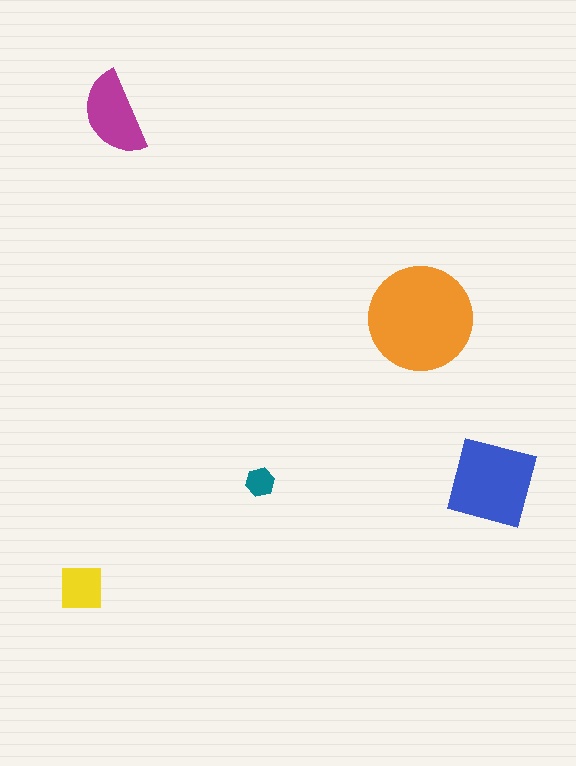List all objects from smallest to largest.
The teal hexagon, the yellow square, the magenta semicircle, the blue square, the orange circle.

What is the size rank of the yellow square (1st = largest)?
4th.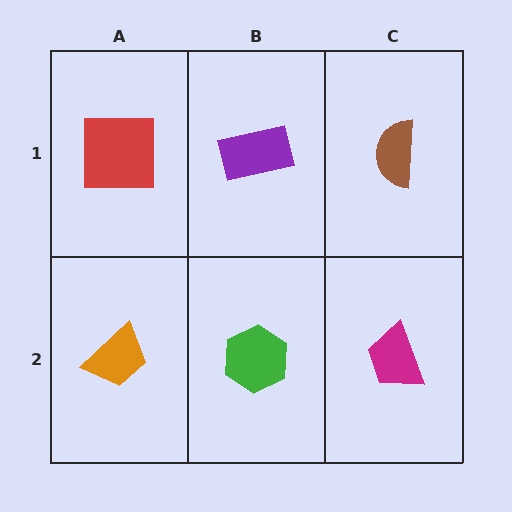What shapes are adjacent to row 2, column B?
A purple rectangle (row 1, column B), an orange trapezoid (row 2, column A), a magenta trapezoid (row 2, column C).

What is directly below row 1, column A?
An orange trapezoid.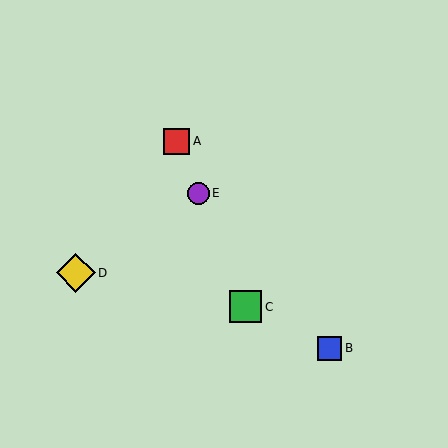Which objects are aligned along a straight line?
Objects A, C, E are aligned along a straight line.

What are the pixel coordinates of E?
Object E is at (198, 193).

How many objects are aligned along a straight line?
3 objects (A, C, E) are aligned along a straight line.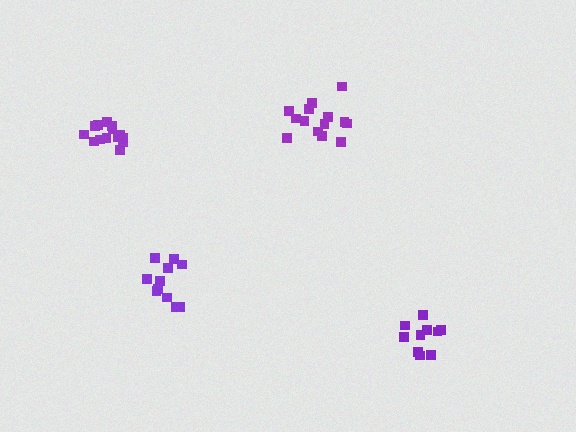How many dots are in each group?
Group 1: 14 dots, Group 2: 11 dots, Group 3: 10 dots, Group 4: 14 dots (49 total).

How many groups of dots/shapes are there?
There are 4 groups.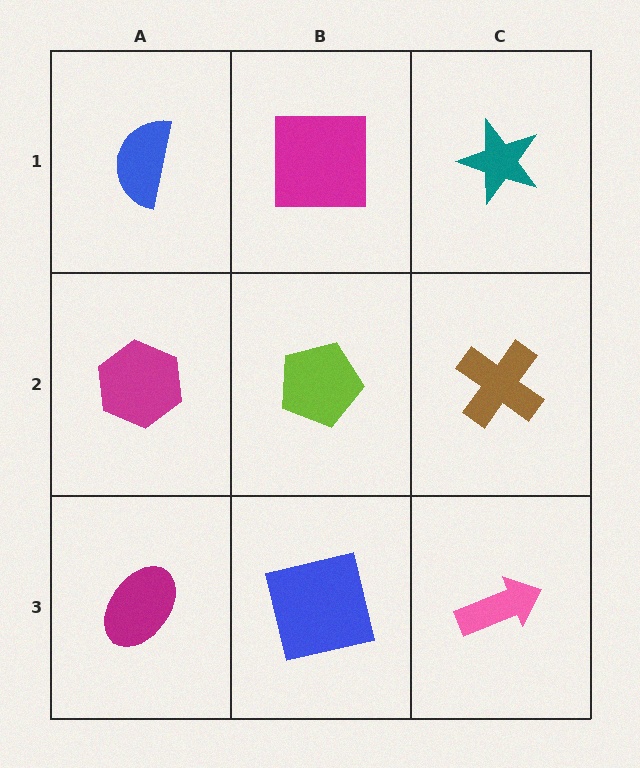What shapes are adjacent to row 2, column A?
A blue semicircle (row 1, column A), a magenta ellipse (row 3, column A), a lime pentagon (row 2, column B).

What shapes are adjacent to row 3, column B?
A lime pentagon (row 2, column B), a magenta ellipse (row 3, column A), a pink arrow (row 3, column C).